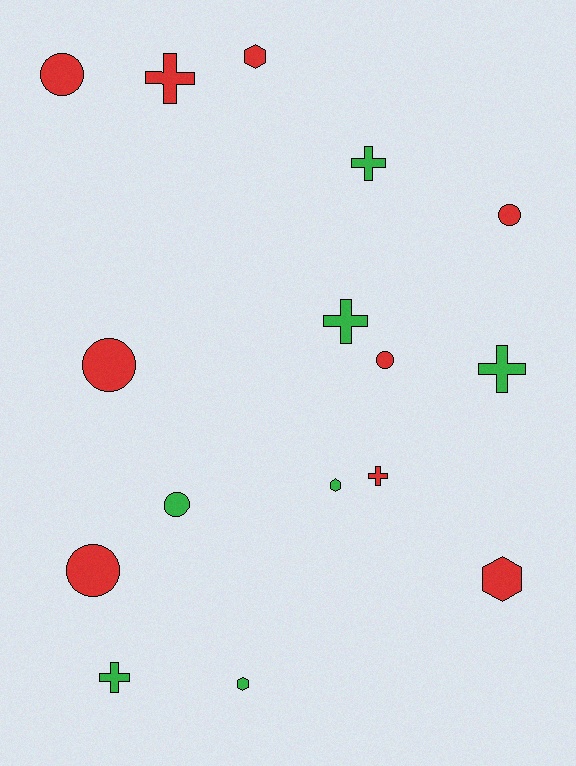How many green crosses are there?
There are 4 green crosses.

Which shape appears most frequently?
Cross, with 6 objects.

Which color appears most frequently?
Red, with 9 objects.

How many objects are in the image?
There are 16 objects.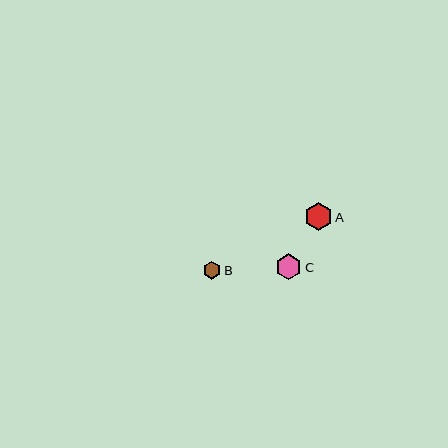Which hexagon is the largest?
Hexagon A is the largest with a size of approximately 28 pixels.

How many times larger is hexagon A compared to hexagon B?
Hexagon A is approximately 1.5 times the size of hexagon B.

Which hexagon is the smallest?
Hexagon B is the smallest with a size of approximately 18 pixels.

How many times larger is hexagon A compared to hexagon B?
Hexagon A is approximately 1.5 times the size of hexagon B.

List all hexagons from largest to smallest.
From largest to smallest: A, C, B.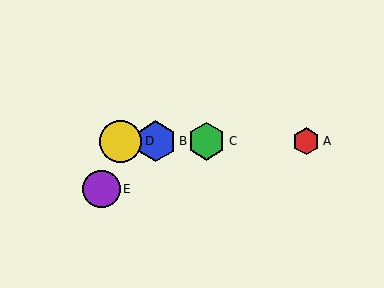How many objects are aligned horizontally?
4 objects (A, B, C, D) are aligned horizontally.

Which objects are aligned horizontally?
Objects A, B, C, D are aligned horizontally.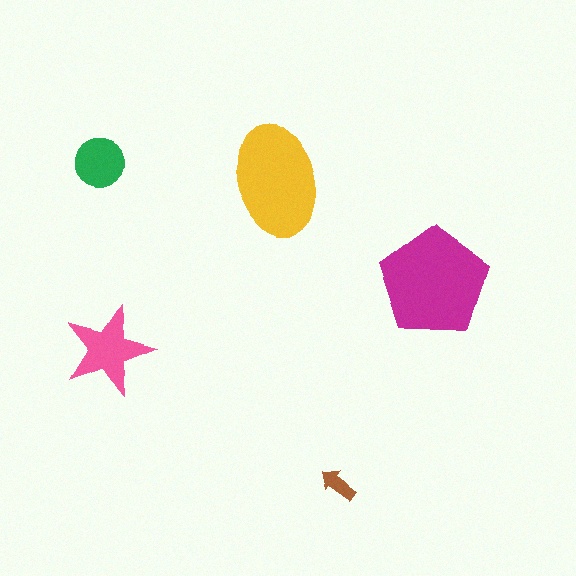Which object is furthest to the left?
The green circle is leftmost.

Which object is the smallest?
The brown arrow.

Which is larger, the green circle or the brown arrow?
The green circle.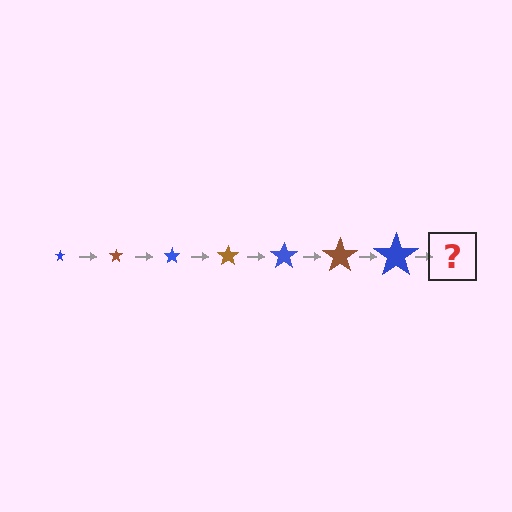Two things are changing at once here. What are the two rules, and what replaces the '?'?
The two rules are that the star grows larger each step and the color cycles through blue and brown. The '?' should be a brown star, larger than the previous one.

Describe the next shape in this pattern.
It should be a brown star, larger than the previous one.